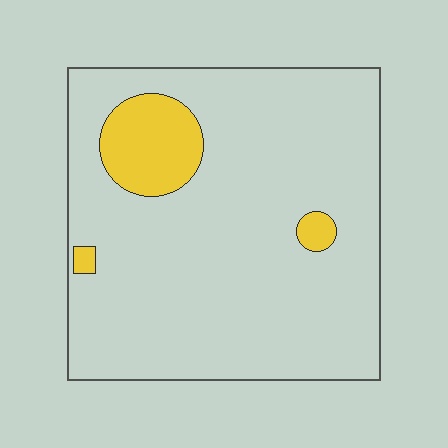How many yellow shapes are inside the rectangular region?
3.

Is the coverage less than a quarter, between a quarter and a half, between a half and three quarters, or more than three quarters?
Less than a quarter.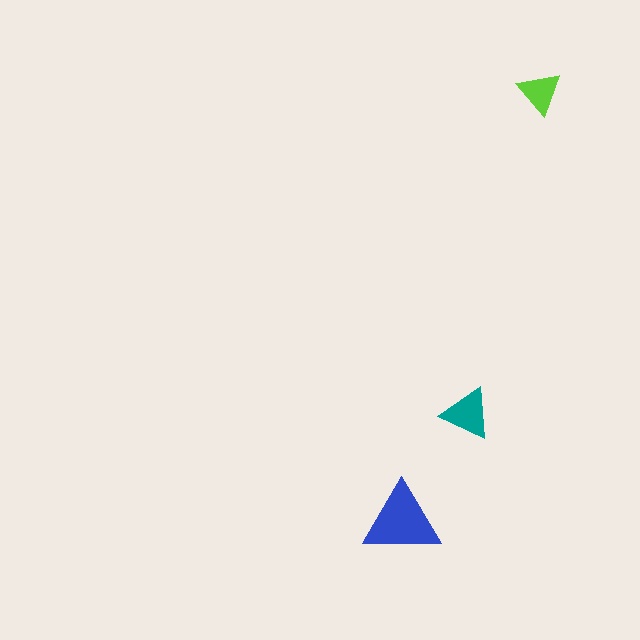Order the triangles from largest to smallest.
the blue one, the teal one, the lime one.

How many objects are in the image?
There are 3 objects in the image.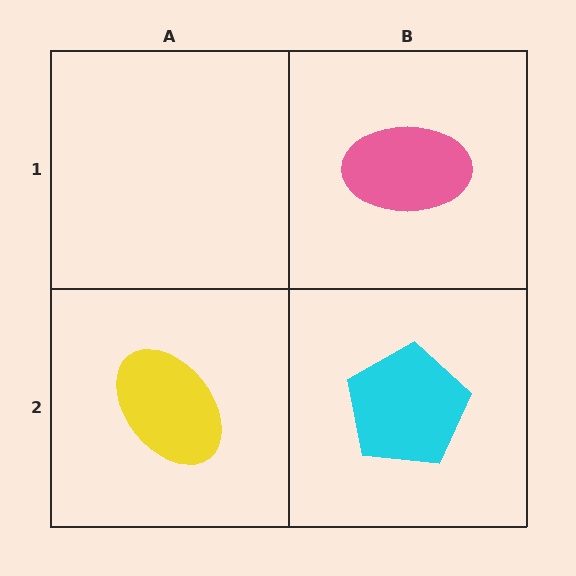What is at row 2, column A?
A yellow ellipse.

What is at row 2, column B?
A cyan pentagon.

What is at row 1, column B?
A pink ellipse.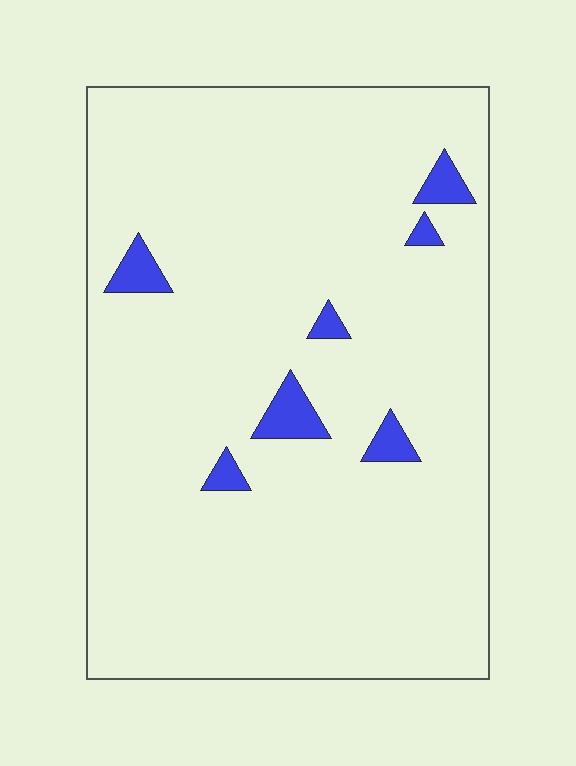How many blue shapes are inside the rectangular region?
7.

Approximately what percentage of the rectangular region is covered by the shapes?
Approximately 5%.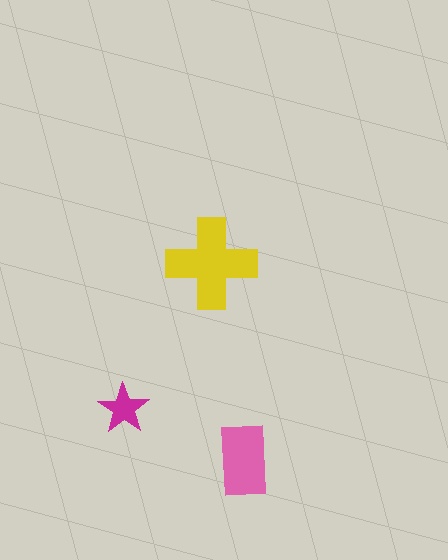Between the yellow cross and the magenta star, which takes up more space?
The yellow cross.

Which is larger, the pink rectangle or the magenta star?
The pink rectangle.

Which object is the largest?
The yellow cross.